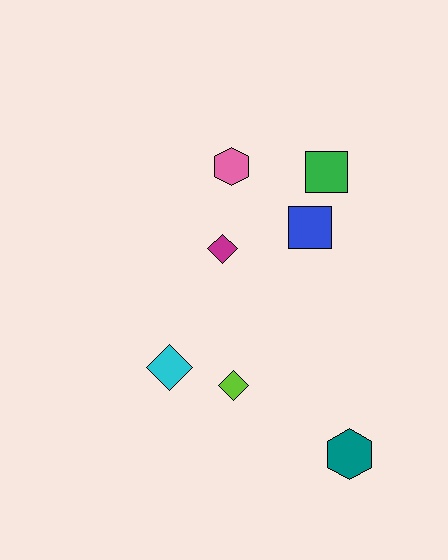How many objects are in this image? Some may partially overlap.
There are 7 objects.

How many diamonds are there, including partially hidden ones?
There are 3 diamonds.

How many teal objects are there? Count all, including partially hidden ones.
There is 1 teal object.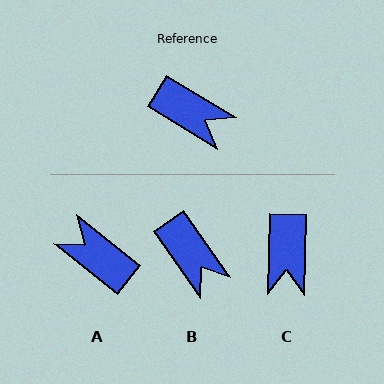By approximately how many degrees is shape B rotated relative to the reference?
Approximately 23 degrees clockwise.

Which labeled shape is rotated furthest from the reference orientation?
A, about 173 degrees away.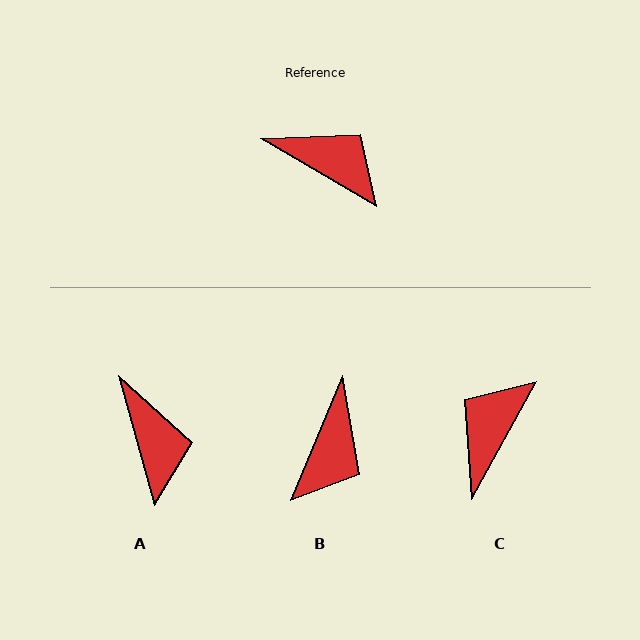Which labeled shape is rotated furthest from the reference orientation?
C, about 92 degrees away.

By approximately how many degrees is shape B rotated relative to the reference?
Approximately 82 degrees clockwise.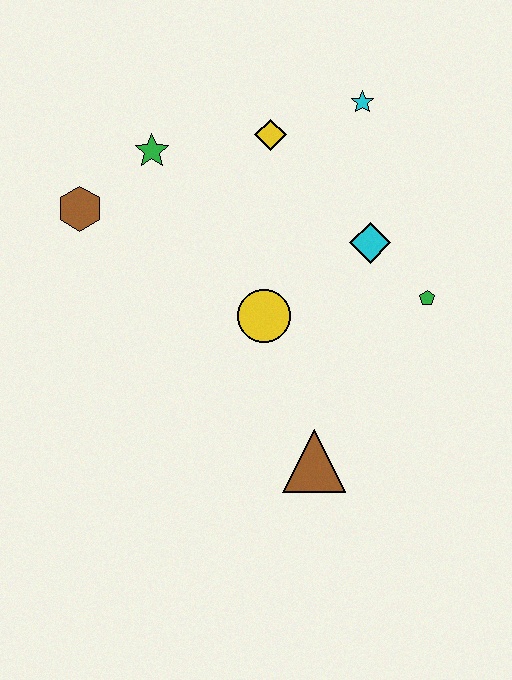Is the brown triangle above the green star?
No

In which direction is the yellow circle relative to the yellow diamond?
The yellow circle is below the yellow diamond.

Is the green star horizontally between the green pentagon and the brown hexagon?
Yes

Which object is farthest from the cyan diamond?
The brown hexagon is farthest from the cyan diamond.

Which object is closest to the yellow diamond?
The cyan star is closest to the yellow diamond.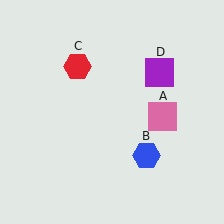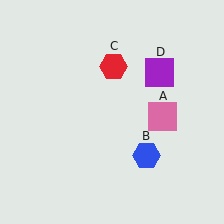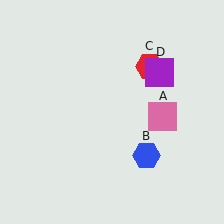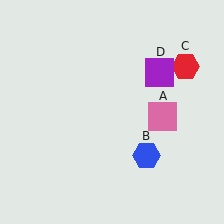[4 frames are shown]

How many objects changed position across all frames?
1 object changed position: red hexagon (object C).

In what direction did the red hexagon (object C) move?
The red hexagon (object C) moved right.